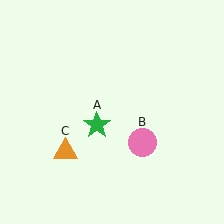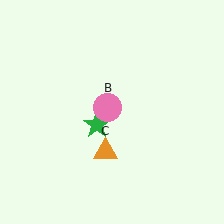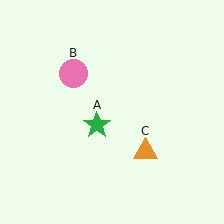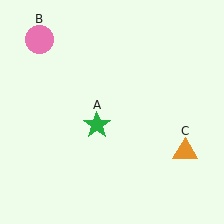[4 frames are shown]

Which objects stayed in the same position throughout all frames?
Green star (object A) remained stationary.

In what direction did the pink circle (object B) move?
The pink circle (object B) moved up and to the left.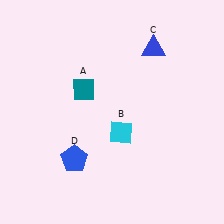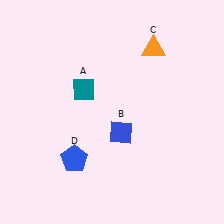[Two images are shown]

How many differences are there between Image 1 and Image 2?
There are 2 differences between the two images.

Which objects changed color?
B changed from cyan to blue. C changed from blue to orange.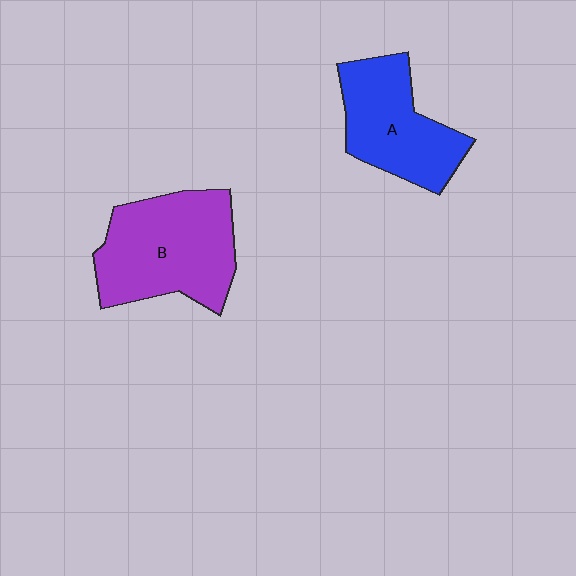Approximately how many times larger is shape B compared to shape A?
Approximately 1.3 times.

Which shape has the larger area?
Shape B (purple).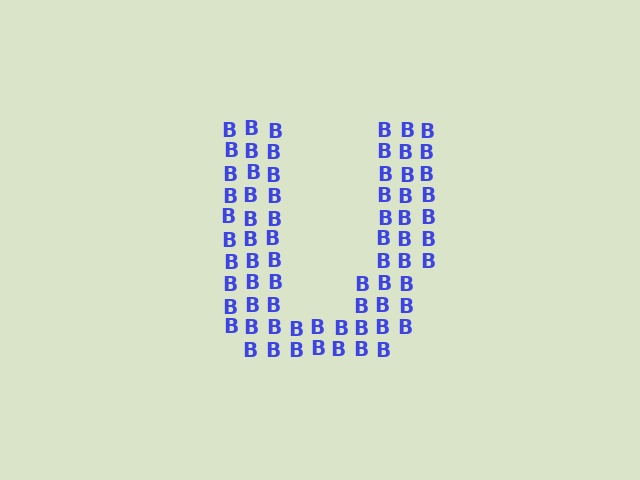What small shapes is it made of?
It is made of small letter B's.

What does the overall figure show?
The overall figure shows the letter U.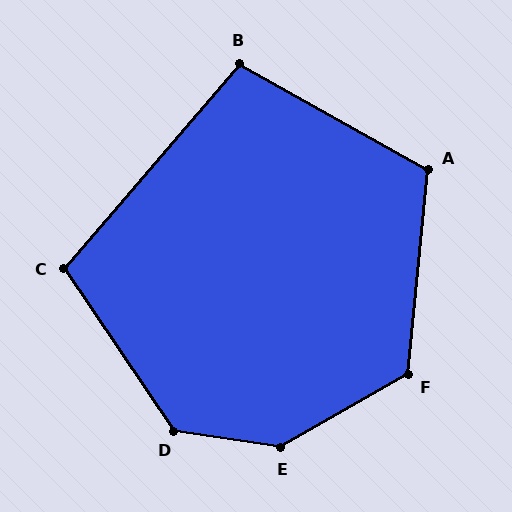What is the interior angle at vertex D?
Approximately 133 degrees (obtuse).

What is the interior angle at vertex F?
Approximately 125 degrees (obtuse).